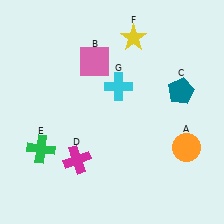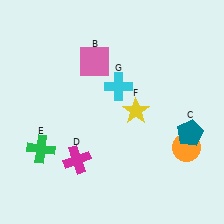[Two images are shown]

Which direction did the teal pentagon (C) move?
The teal pentagon (C) moved down.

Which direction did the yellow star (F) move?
The yellow star (F) moved down.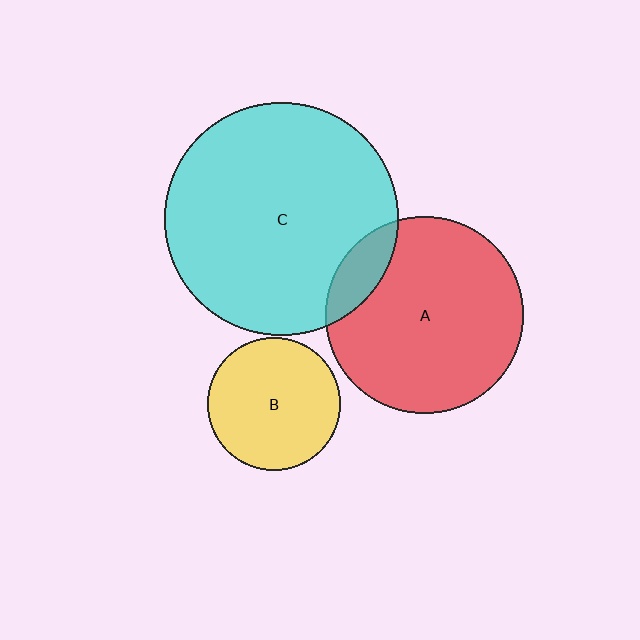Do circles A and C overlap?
Yes.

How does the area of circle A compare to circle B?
Approximately 2.2 times.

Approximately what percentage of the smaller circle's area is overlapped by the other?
Approximately 10%.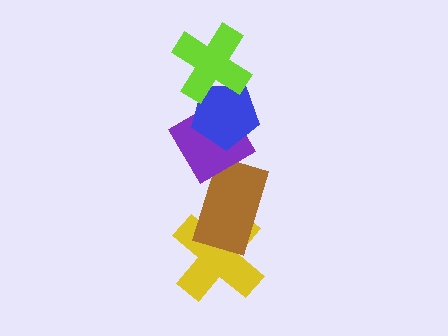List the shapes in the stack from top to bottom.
From top to bottom: the lime cross, the blue pentagon, the purple diamond, the brown rectangle, the yellow cross.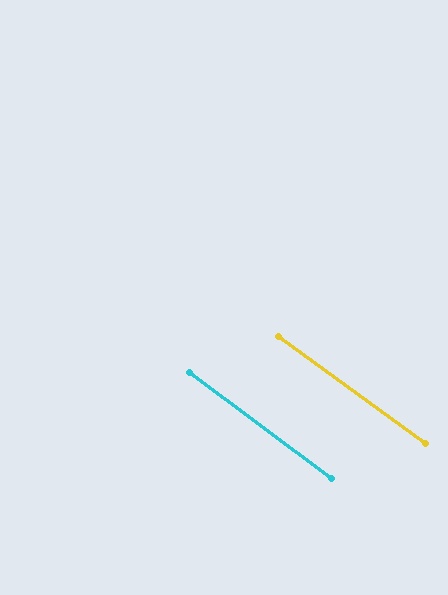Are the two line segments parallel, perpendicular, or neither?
Parallel — their directions differ by only 0.8°.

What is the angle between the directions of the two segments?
Approximately 1 degree.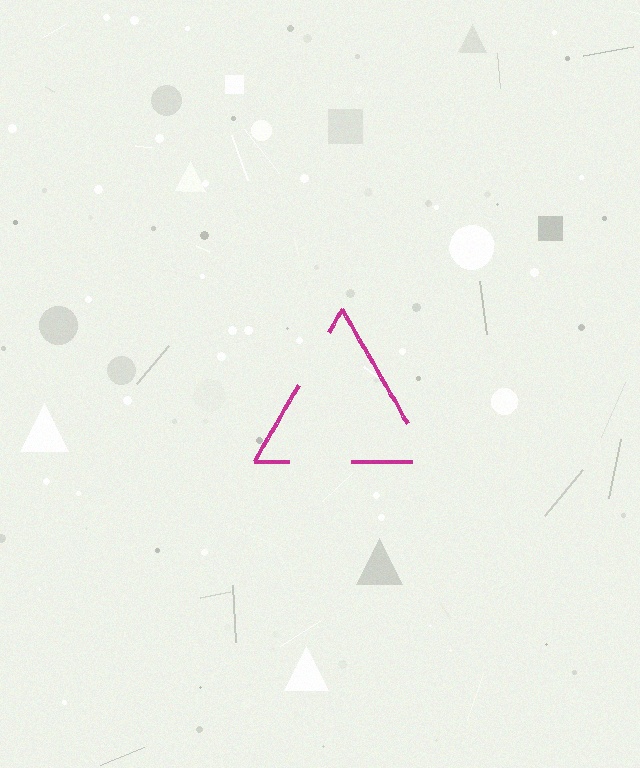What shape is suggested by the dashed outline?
The dashed outline suggests a triangle.